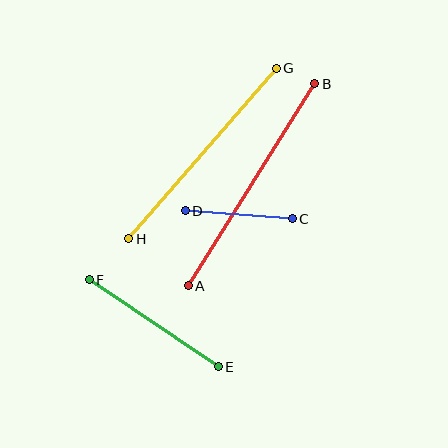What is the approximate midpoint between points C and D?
The midpoint is at approximately (239, 215) pixels.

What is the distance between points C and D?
The distance is approximately 107 pixels.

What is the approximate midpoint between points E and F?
The midpoint is at approximately (154, 323) pixels.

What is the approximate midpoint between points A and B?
The midpoint is at approximately (252, 185) pixels.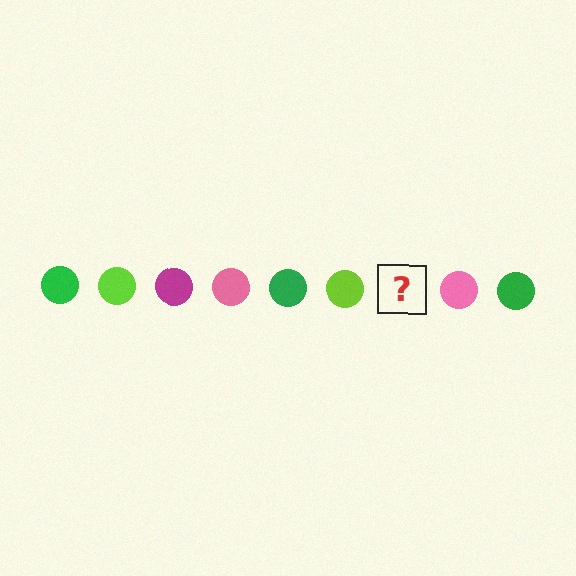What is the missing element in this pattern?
The missing element is a magenta circle.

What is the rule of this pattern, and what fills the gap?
The rule is that the pattern cycles through green, lime, magenta, pink circles. The gap should be filled with a magenta circle.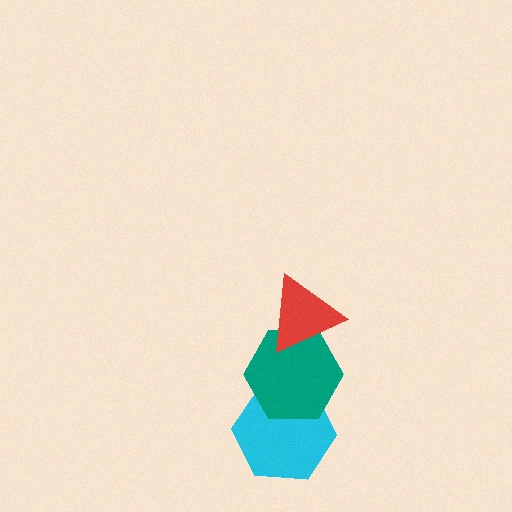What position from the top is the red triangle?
The red triangle is 1st from the top.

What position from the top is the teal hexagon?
The teal hexagon is 2nd from the top.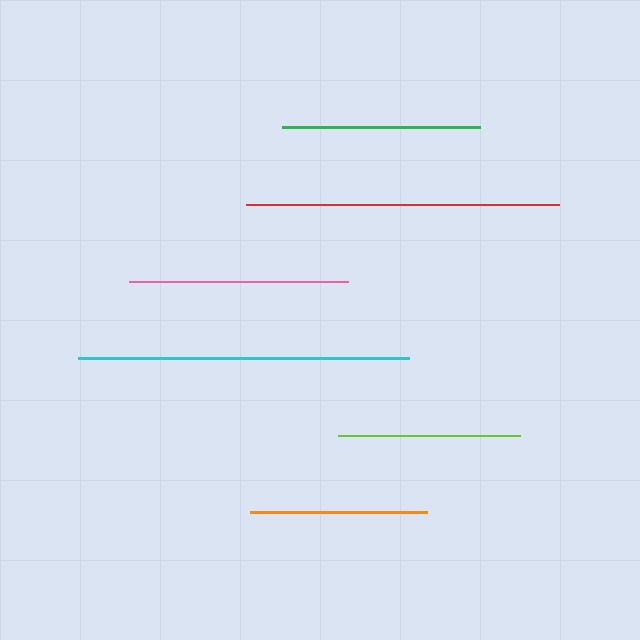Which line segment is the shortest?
The orange line is the shortest at approximately 176 pixels.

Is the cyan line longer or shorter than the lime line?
The cyan line is longer than the lime line.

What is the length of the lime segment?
The lime segment is approximately 182 pixels long.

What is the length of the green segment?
The green segment is approximately 198 pixels long.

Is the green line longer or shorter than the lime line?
The green line is longer than the lime line.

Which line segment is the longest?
The cyan line is the longest at approximately 331 pixels.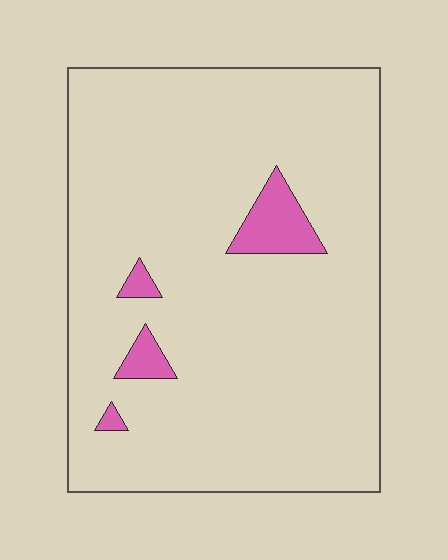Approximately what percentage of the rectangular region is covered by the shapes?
Approximately 5%.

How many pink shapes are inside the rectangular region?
4.